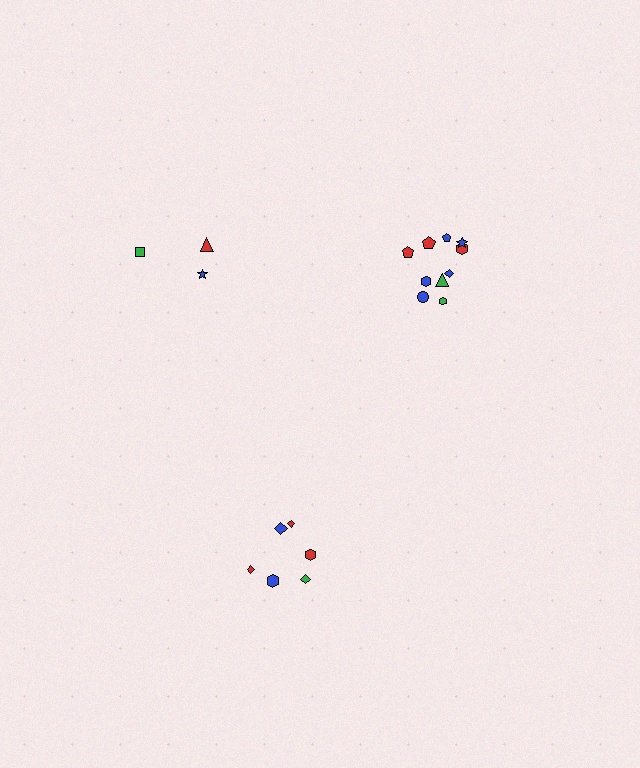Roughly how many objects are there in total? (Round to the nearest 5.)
Roughly 20 objects in total.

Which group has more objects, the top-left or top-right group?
The top-right group.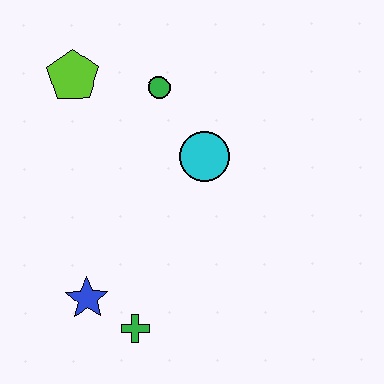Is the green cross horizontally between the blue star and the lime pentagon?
No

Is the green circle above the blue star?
Yes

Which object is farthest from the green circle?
The green cross is farthest from the green circle.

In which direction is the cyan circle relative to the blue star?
The cyan circle is above the blue star.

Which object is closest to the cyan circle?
The green circle is closest to the cyan circle.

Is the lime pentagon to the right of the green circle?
No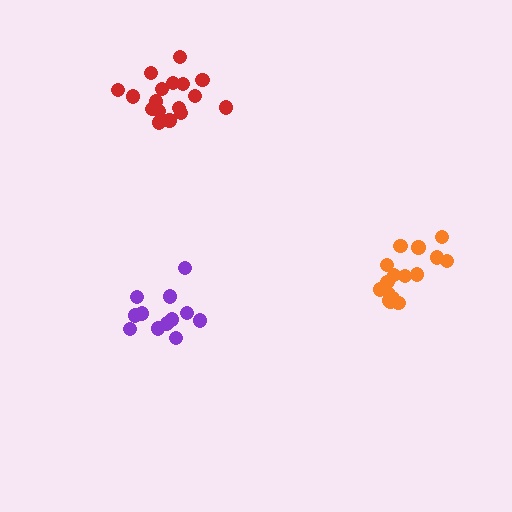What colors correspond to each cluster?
The clusters are colored: purple, orange, red.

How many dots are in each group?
Group 1: 12 dots, Group 2: 16 dots, Group 3: 17 dots (45 total).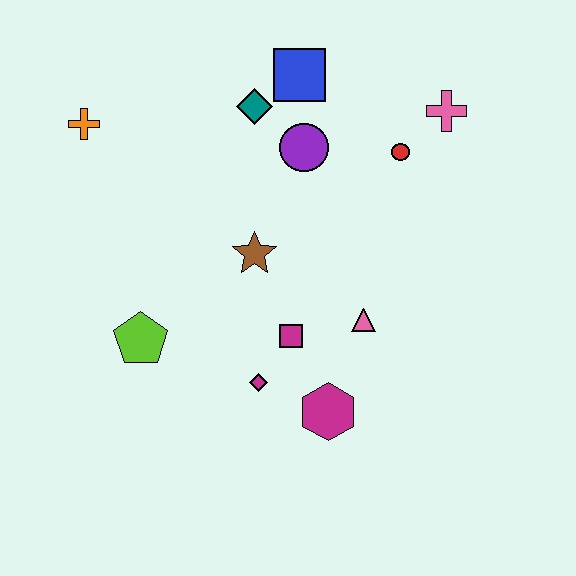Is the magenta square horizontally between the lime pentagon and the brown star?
No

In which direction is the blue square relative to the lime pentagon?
The blue square is above the lime pentagon.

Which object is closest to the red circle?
The pink cross is closest to the red circle.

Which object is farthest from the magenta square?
The orange cross is farthest from the magenta square.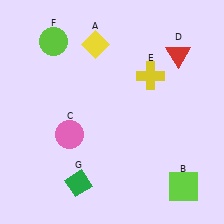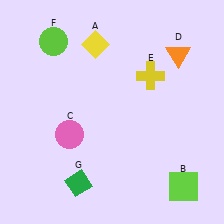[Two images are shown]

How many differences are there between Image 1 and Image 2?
There is 1 difference between the two images.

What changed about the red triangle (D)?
In Image 1, D is red. In Image 2, it changed to orange.